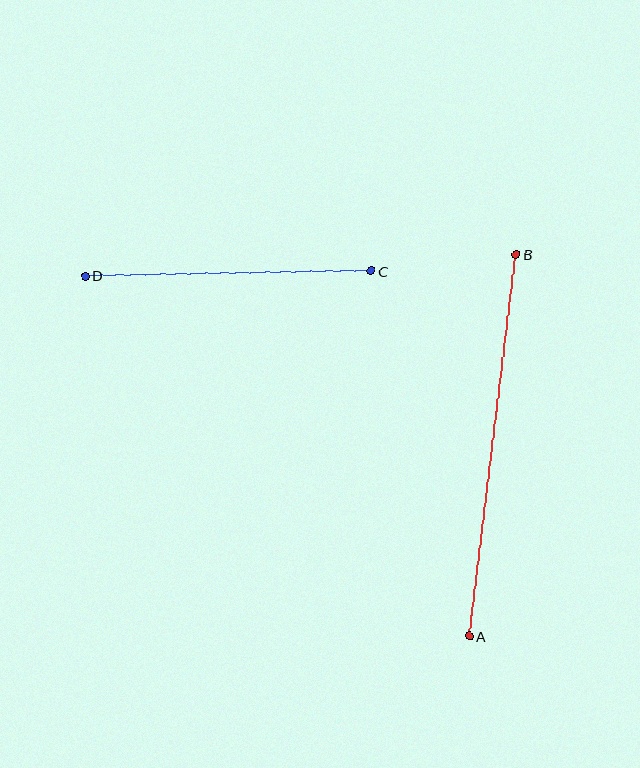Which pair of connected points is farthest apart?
Points A and B are farthest apart.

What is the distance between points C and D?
The distance is approximately 286 pixels.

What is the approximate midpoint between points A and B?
The midpoint is at approximately (493, 445) pixels.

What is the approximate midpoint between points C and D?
The midpoint is at approximately (228, 273) pixels.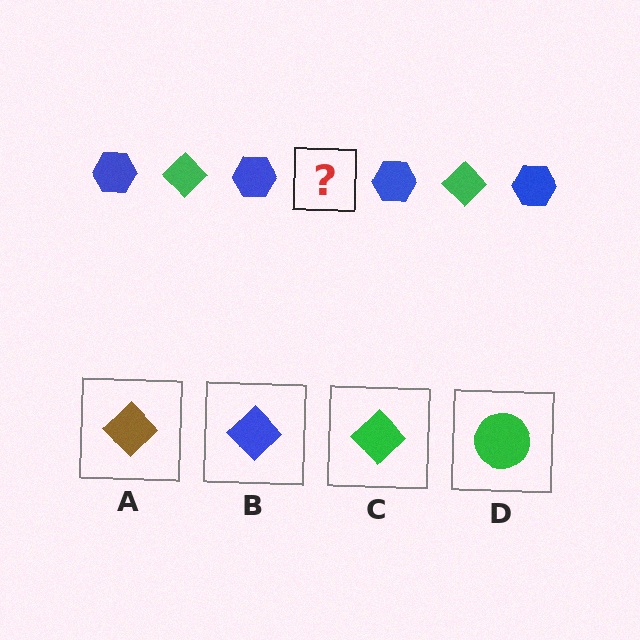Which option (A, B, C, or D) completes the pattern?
C.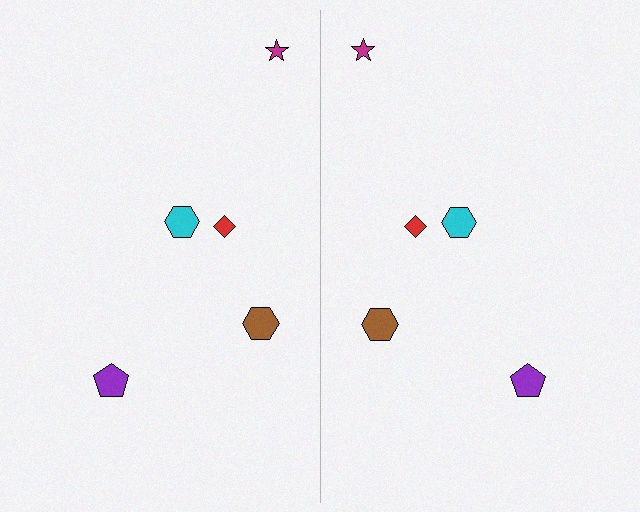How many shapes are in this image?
There are 10 shapes in this image.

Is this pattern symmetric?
Yes, this pattern has bilateral (reflection) symmetry.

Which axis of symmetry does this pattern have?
The pattern has a vertical axis of symmetry running through the center of the image.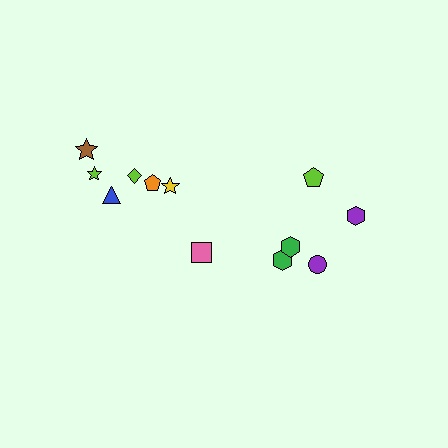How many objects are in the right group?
There are 5 objects.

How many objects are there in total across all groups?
There are 12 objects.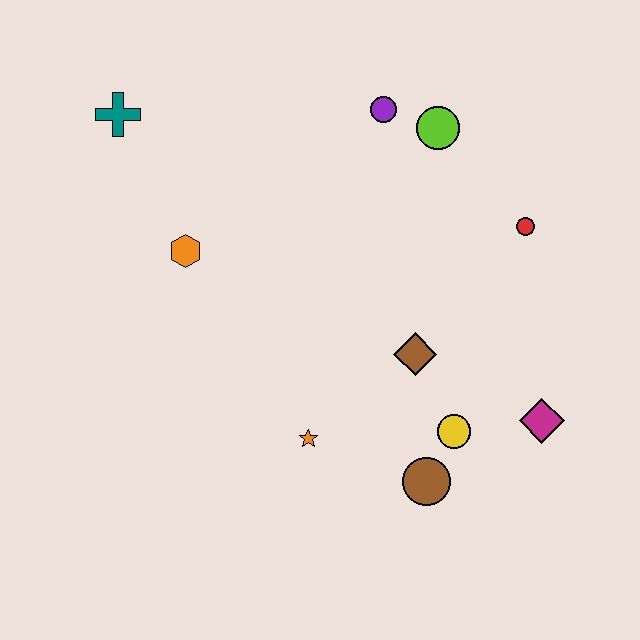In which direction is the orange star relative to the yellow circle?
The orange star is to the left of the yellow circle.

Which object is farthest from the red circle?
The teal cross is farthest from the red circle.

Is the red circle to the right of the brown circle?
Yes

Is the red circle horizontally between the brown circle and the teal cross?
No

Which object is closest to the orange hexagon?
The teal cross is closest to the orange hexagon.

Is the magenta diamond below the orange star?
No